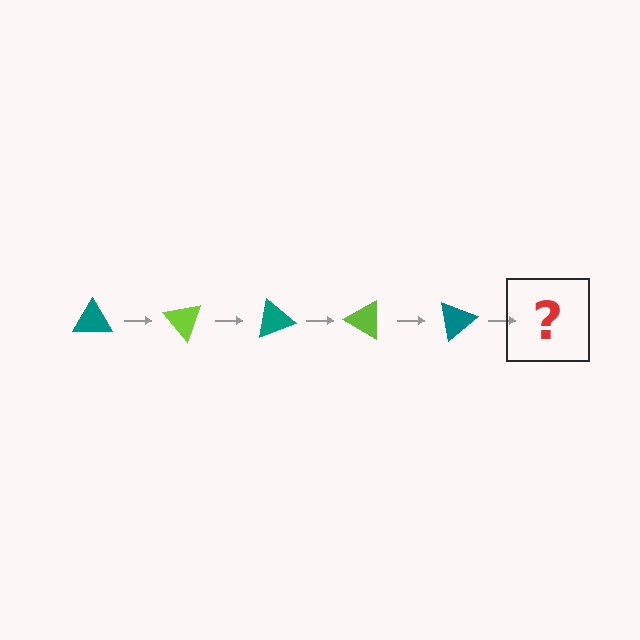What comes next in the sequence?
The next element should be a lime triangle, rotated 250 degrees from the start.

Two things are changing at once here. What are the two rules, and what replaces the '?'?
The two rules are that it rotates 50 degrees each step and the color cycles through teal and lime. The '?' should be a lime triangle, rotated 250 degrees from the start.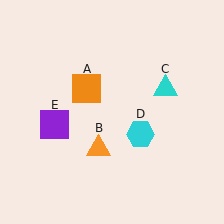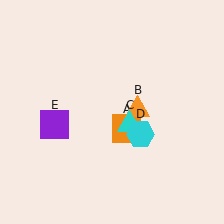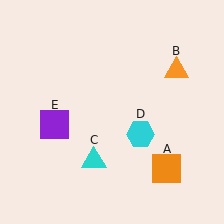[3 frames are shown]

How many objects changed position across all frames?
3 objects changed position: orange square (object A), orange triangle (object B), cyan triangle (object C).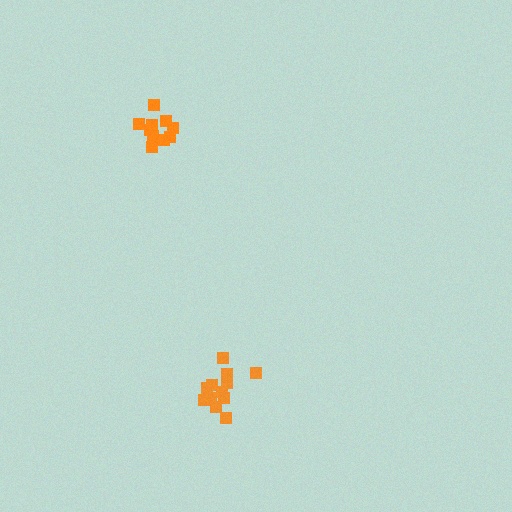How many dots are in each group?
Group 1: 10 dots, Group 2: 12 dots (22 total).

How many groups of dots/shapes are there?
There are 2 groups.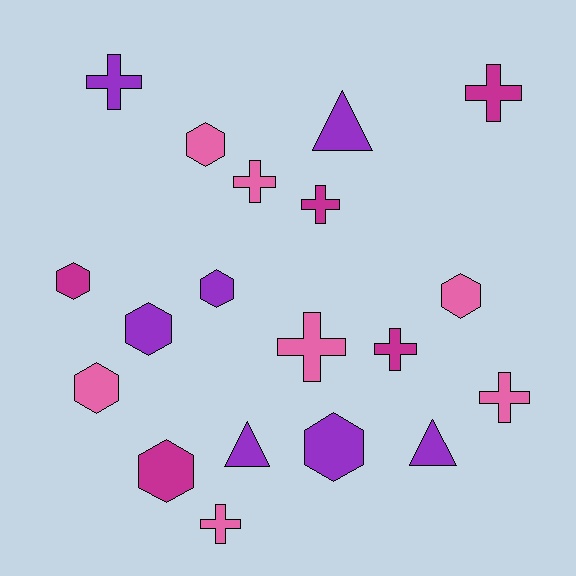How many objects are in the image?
There are 19 objects.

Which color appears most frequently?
Purple, with 7 objects.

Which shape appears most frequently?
Cross, with 8 objects.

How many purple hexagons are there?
There are 3 purple hexagons.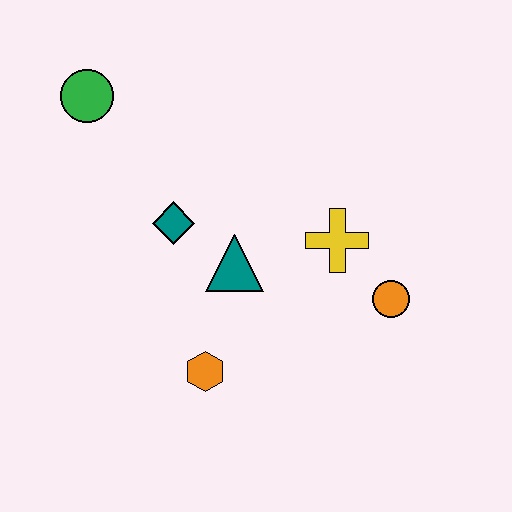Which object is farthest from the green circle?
The orange circle is farthest from the green circle.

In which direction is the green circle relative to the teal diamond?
The green circle is above the teal diamond.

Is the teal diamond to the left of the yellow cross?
Yes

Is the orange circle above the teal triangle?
No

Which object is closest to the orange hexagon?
The teal triangle is closest to the orange hexagon.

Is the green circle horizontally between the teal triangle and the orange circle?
No